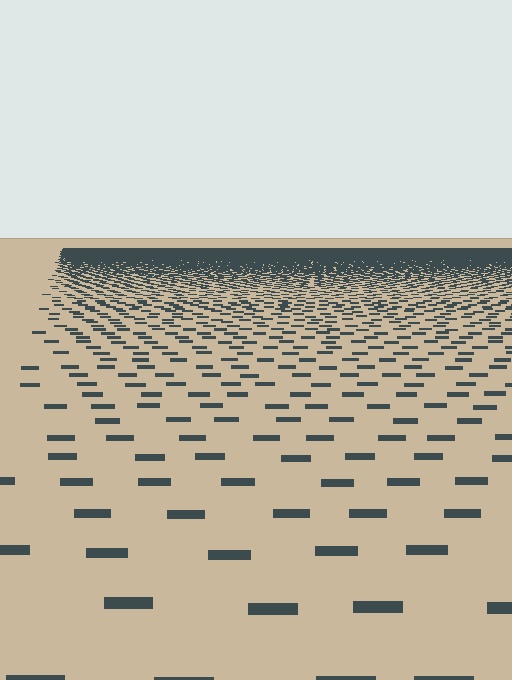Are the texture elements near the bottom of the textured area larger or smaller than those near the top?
Larger. Near the bottom, elements are closer to the viewer and appear at a bigger on-screen size.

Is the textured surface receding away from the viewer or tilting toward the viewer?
The surface is receding away from the viewer. Texture elements get smaller and denser toward the top.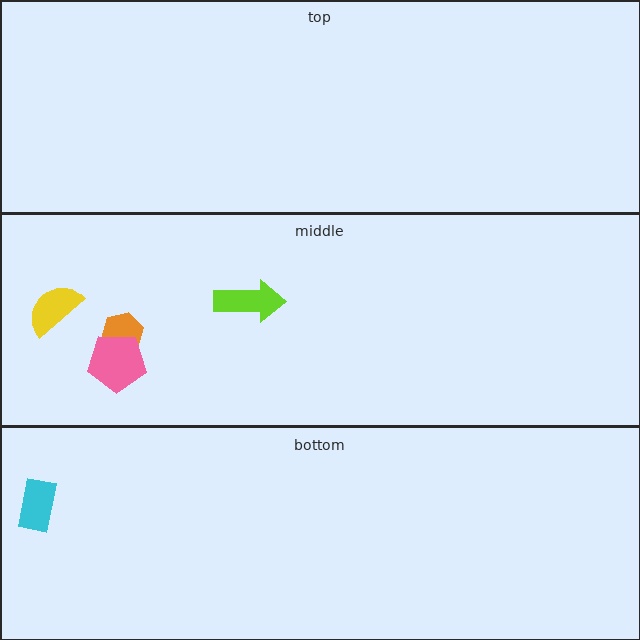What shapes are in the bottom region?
The cyan rectangle.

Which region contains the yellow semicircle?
The middle region.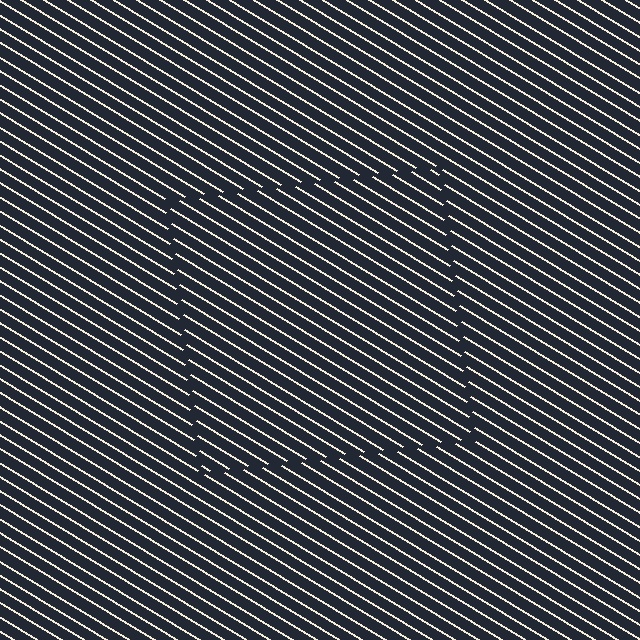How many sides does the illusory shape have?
4 sides — the line-ends trace a square.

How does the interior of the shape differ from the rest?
The interior of the shape contains the same grating, shifted by half a period — the contour is defined by the phase discontinuity where line-ends from the inner and outer gratings abut.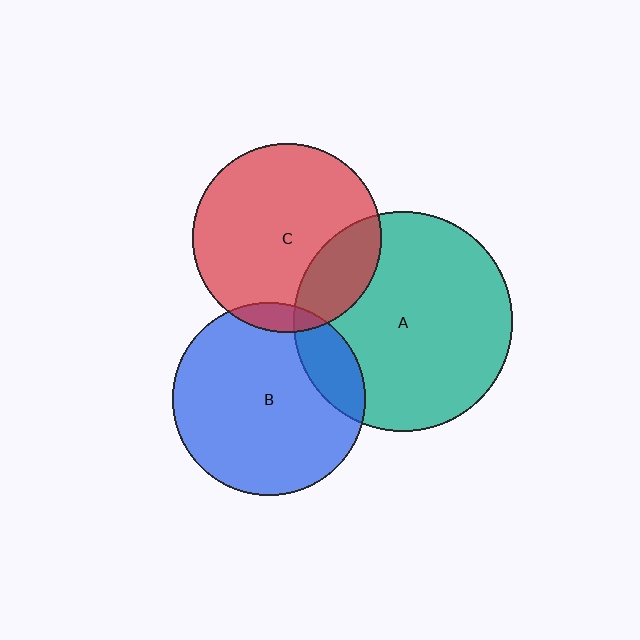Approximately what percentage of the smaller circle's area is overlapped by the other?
Approximately 20%.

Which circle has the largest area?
Circle A (teal).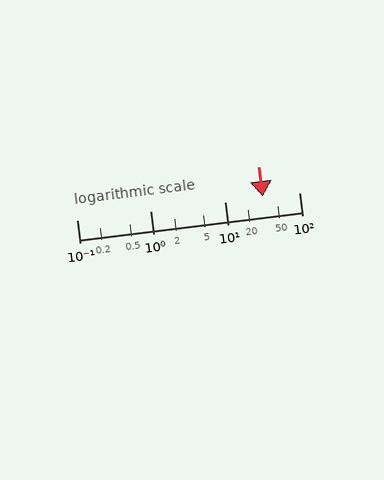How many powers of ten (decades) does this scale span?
The scale spans 3 decades, from 0.1 to 100.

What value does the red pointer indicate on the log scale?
The pointer indicates approximately 32.